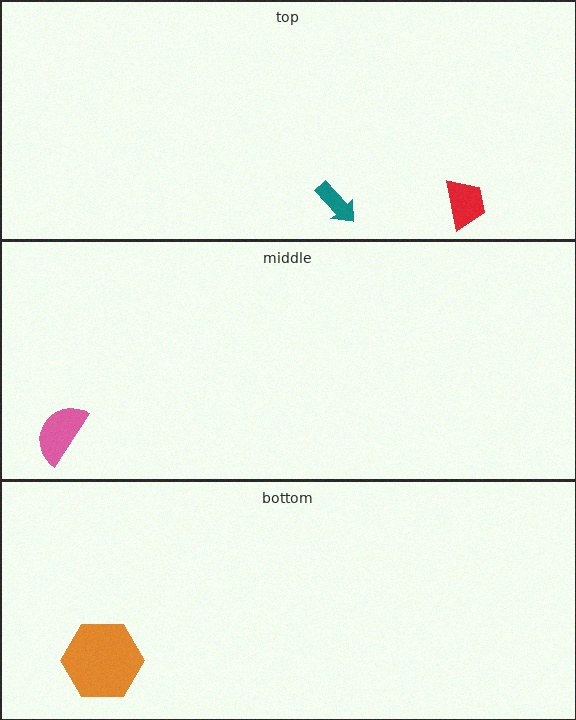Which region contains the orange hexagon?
The bottom region.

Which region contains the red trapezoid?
The top region.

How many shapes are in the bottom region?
1.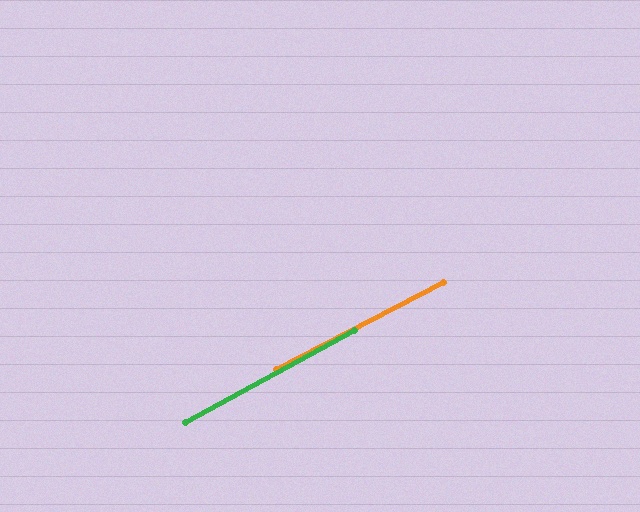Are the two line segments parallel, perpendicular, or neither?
Parallel — their directions differ by only 0.9°.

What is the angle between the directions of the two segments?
Approximately 1 degree.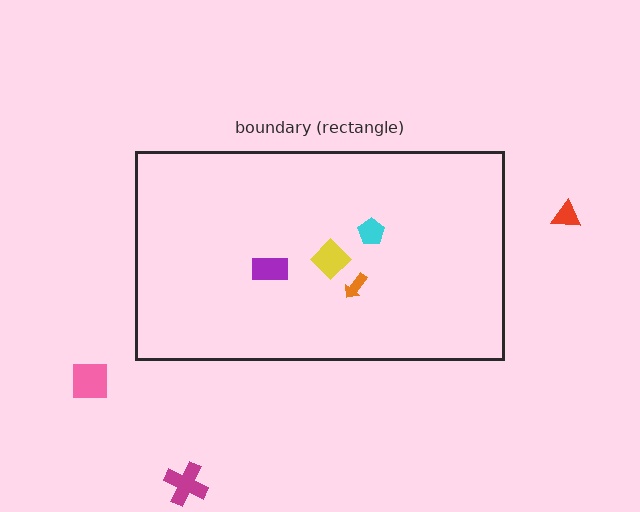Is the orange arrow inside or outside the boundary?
Inside.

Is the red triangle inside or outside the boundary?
Outside.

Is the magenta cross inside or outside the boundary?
Outside.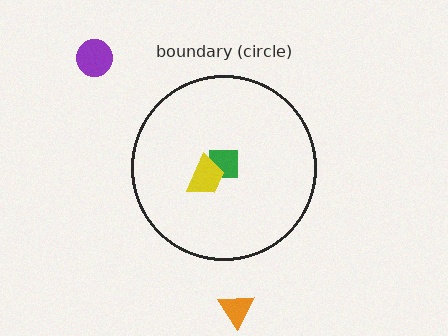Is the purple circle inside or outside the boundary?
Outside.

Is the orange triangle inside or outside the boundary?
Outside.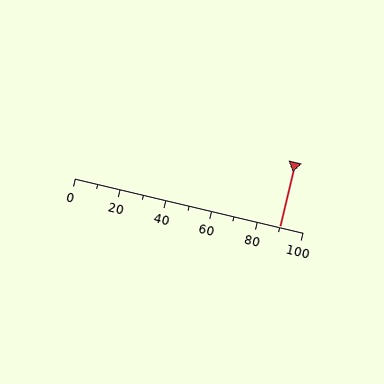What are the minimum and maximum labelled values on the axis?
The axis runs from 0 to 100.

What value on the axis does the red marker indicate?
The marker indicates approximately 90.